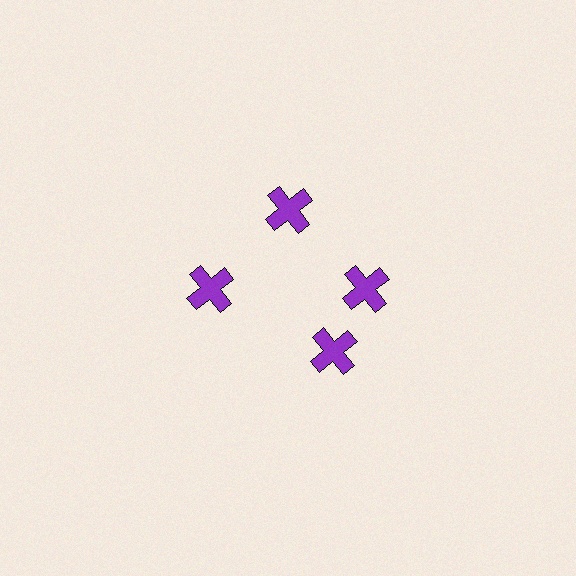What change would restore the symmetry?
The symmetry would be restored by rotating it back into even spacing with its neighbors so that all 4 crosses sit at equal angles and equal distance from the center.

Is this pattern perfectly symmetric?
No. The 4 purple crosses are arranged in a ring, but one element near the 6 o'clock position is rotated out of alignment along the ring, breaking the 4-fold rotational symmetry.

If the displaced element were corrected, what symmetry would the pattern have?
It would have 4-fold rotational symmetry — the pattern would map onto itself every 90 degrees.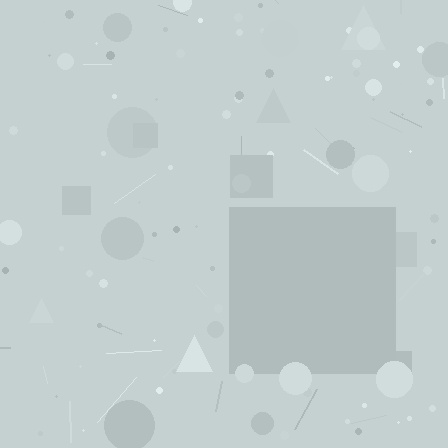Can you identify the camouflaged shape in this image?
The camouflaged shape is a square.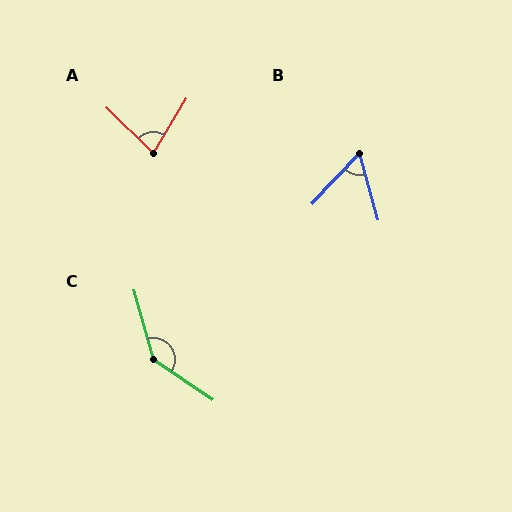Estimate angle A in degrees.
Approximately 77 degrees.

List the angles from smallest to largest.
B (59°), A (77°), C (140°).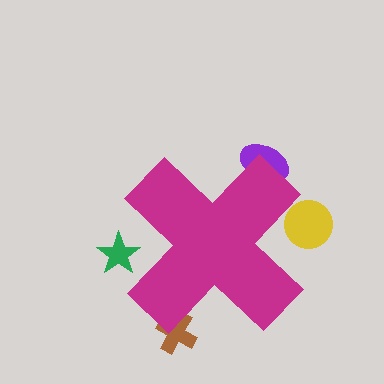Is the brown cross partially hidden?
Yes, the brown cross is partially hidden behind the magenta cross.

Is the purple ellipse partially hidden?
Yes, the purple ellipse is partially hidden behind the magenta cross.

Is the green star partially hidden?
Yes, the green star is partially hidden behind the magenta cross.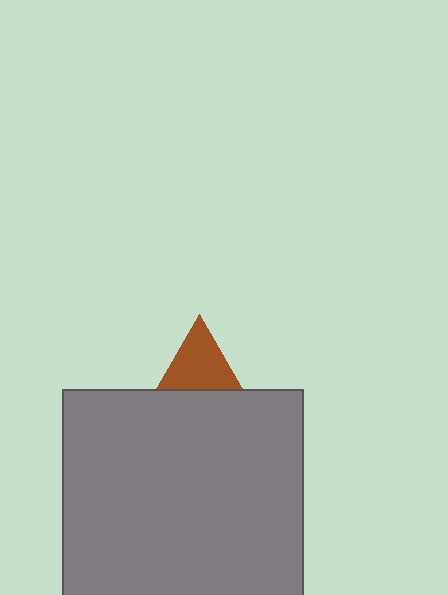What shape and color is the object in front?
The object in front is a gray square.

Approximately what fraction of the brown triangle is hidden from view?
Roughly 51% of the brown triangle is hidden behind the gray square.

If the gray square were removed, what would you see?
You would see the complete brown triangle.